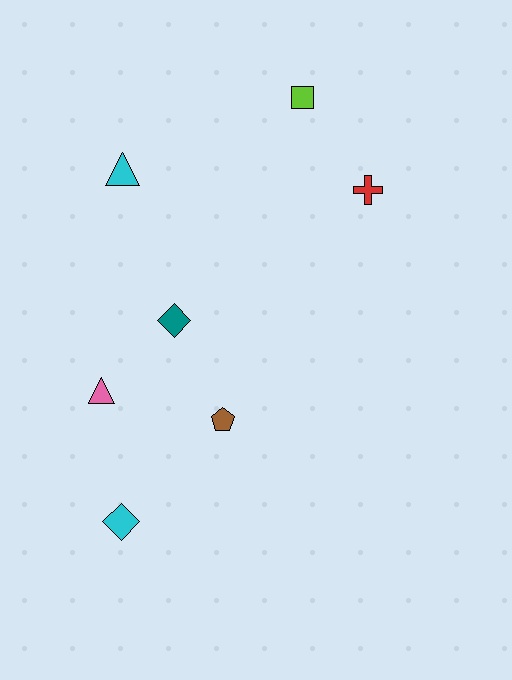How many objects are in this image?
There are 7 objects.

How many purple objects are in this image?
There are no purple objects.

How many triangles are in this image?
There are 2 triangles.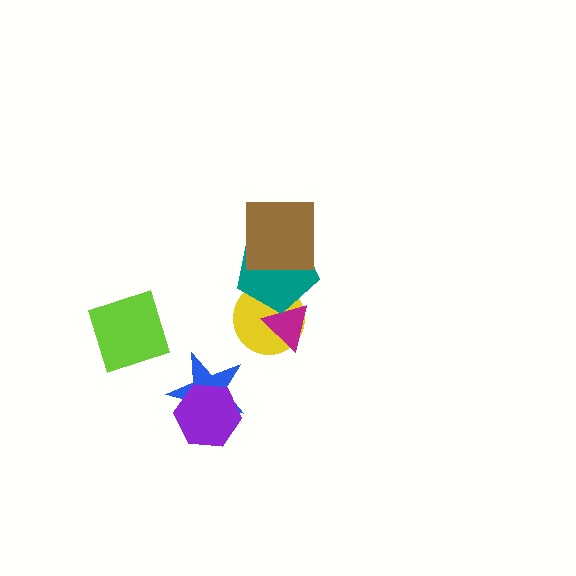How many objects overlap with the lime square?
0 objects overlap with the lime square.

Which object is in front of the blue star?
The purple hexagon is in front of the blue star.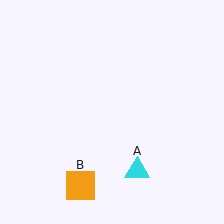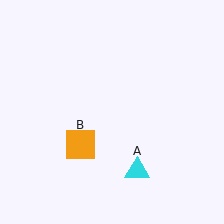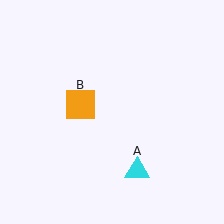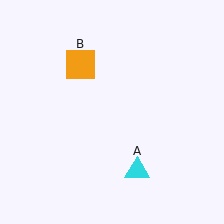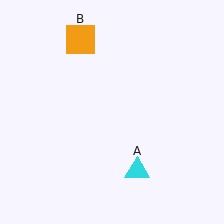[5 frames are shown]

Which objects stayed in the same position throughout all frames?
Cyan triangle (object A) remained stationary.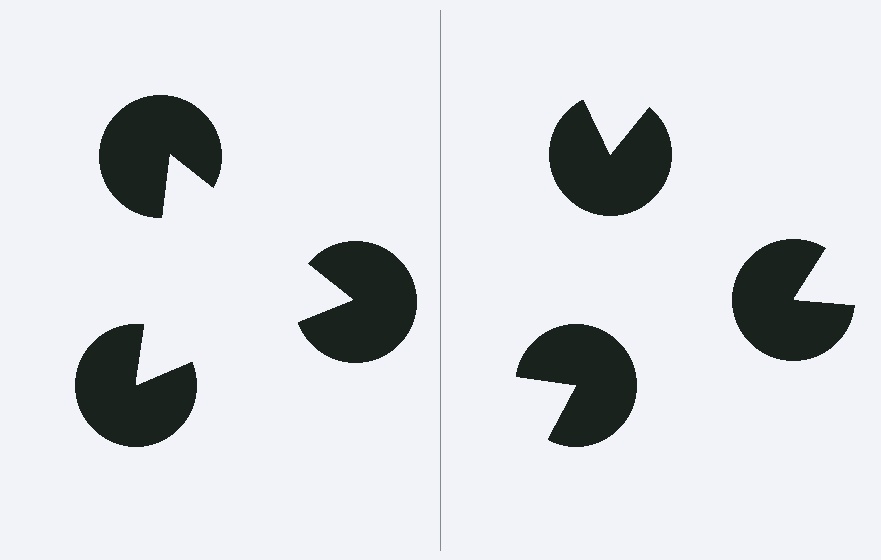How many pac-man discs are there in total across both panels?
6 — 3 on each side.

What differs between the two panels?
The pac-man discs are positioned identically on both sides; only the wedge orientations differ. On the left they align to a triangle; on the right they are misaligned.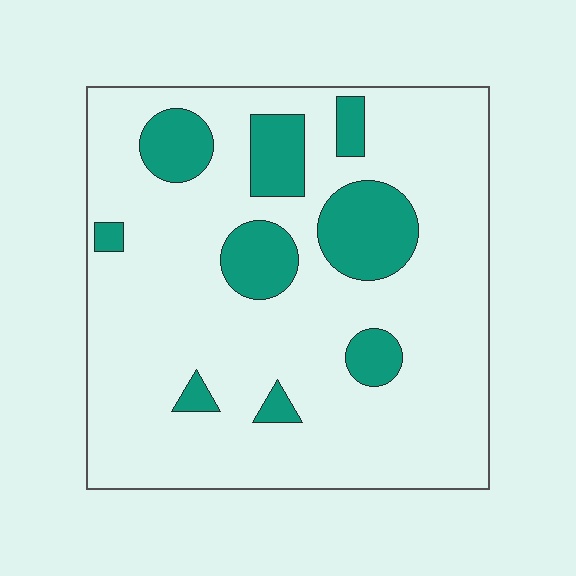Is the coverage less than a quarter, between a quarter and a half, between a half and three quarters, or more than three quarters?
Less than a quarter.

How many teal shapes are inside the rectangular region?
9.